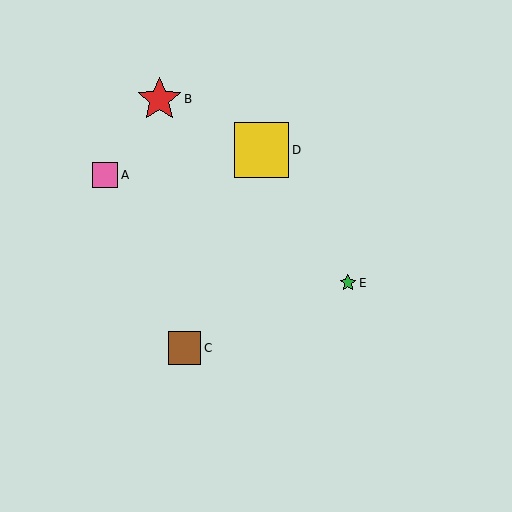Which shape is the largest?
The yellow square (labeled D) is the largest.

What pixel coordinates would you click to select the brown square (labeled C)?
Click at (185, 348) to select the brown square C.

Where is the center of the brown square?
The center of the brown square is at (185, 348).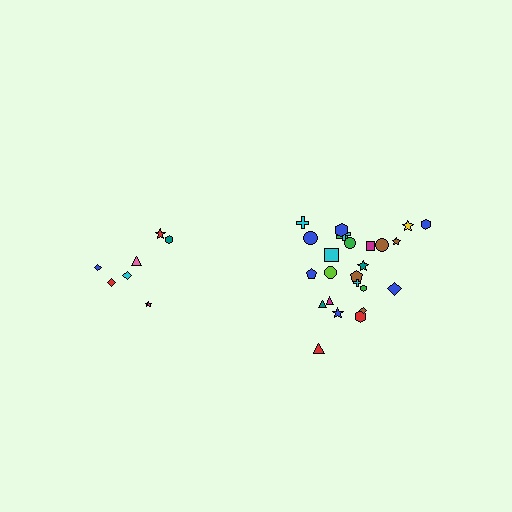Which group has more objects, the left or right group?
The right group.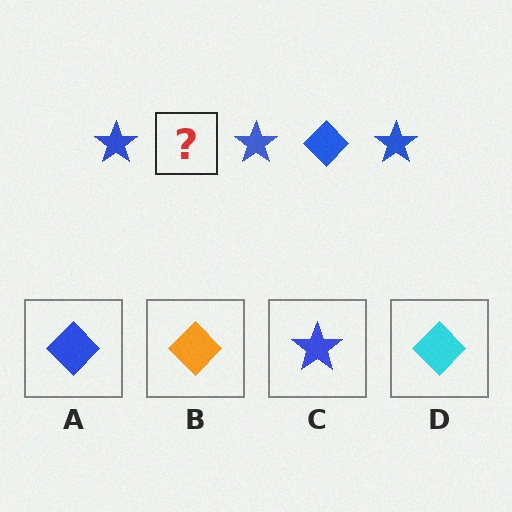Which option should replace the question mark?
Option A.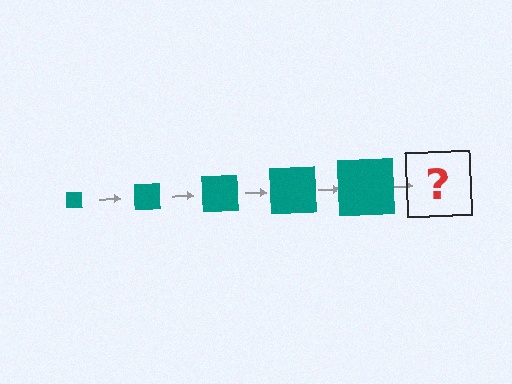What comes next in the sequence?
The next element should be a teal square, larger than the previous one.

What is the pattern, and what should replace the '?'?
The pattern is that the square gets progressively larger each step. The '?' should be a teal square, larger than the previous one.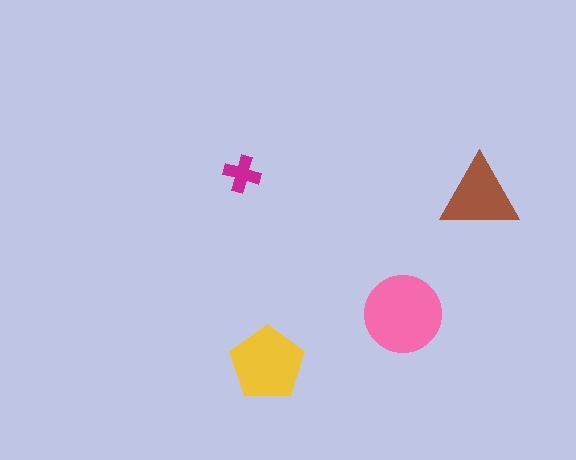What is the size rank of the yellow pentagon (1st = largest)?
2nd.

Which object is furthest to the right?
The brown triangle is rightmost.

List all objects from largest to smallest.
The pink circle, the yellow pentagon, the brown triangle, the magenta cross.